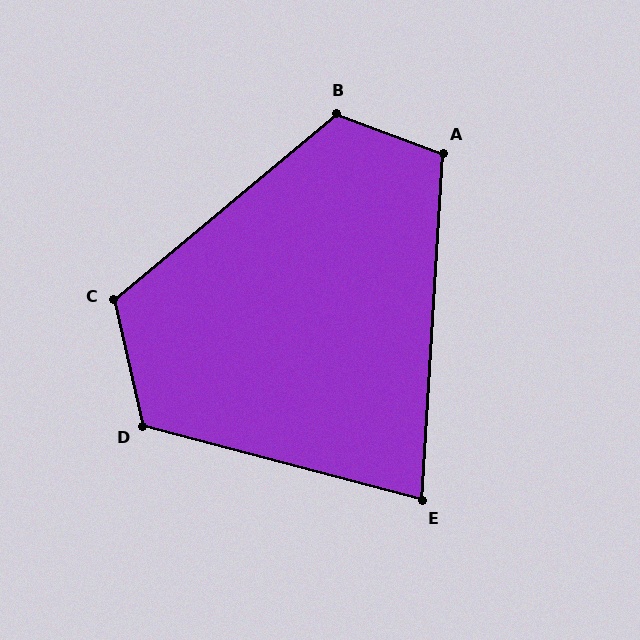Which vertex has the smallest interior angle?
E, at approximately 79 degrees.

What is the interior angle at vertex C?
Approximately 117 degrees (obtuse).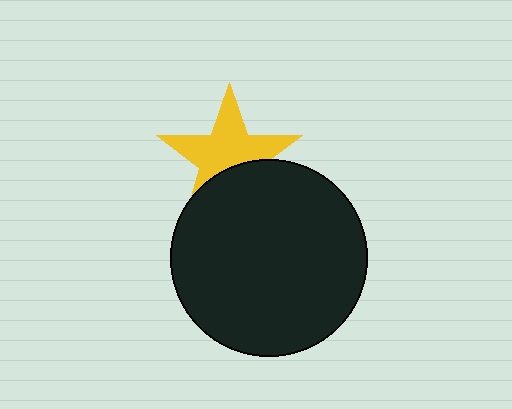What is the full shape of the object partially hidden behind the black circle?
The partially hidden object is a yellow star.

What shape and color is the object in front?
The object in front is a black circle.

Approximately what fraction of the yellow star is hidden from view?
Roughly 36% of the yellow star is hidden behind the black circle.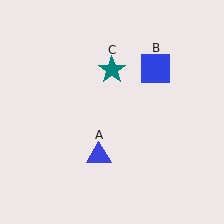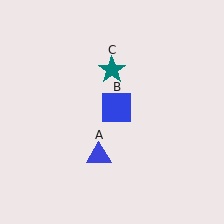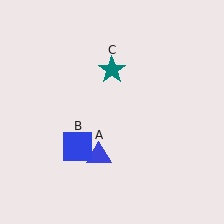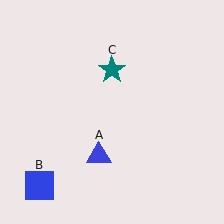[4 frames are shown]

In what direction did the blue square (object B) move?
The blue square (object B) moved down and to the left.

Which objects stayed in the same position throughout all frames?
Blue triangle (object A) and teal star (object C) remained stationary.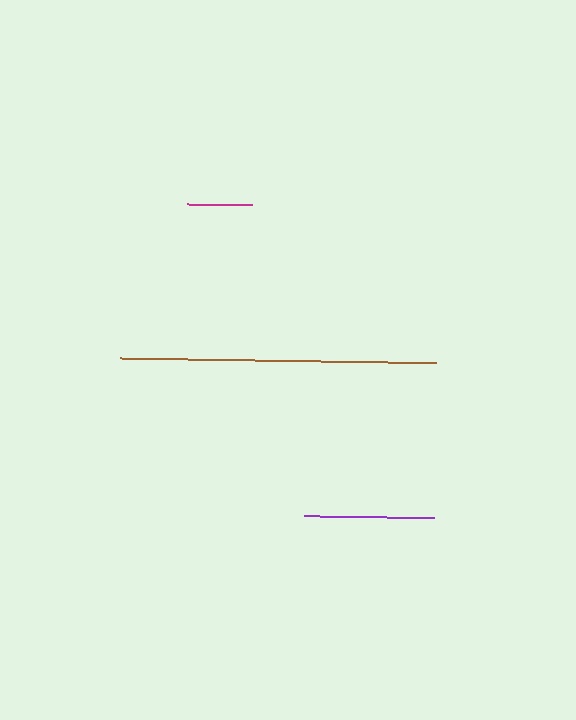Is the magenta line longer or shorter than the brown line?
The brown line is longer than the magenta line.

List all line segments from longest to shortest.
From longest to shortest: brown, purple, magenta.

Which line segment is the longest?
The brown line is the longest at approximately 316 pixels.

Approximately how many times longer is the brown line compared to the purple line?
The brown line is approximately 2.4 times the length of the purple line.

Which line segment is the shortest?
The magenta line is the shortest at approximately 65 pixels.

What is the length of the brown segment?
The brown segment is approximately 316 pixels long.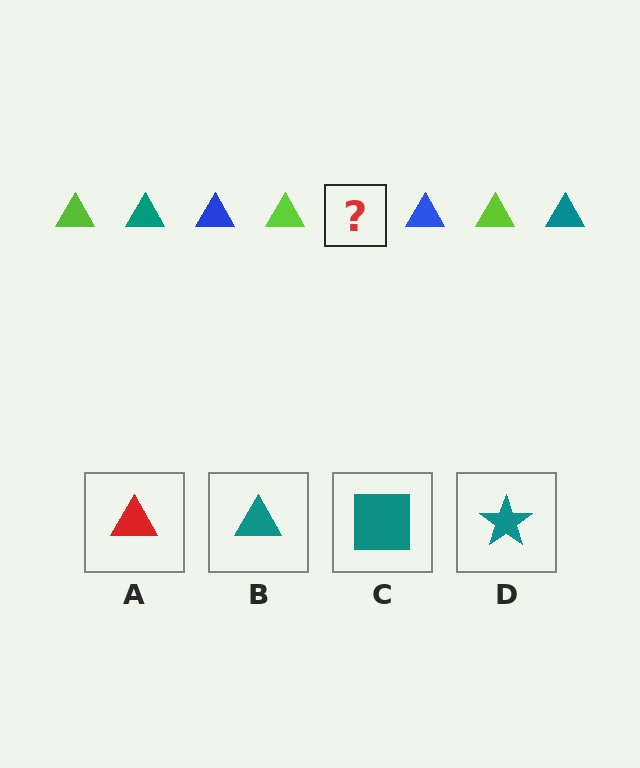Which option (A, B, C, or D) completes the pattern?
B.